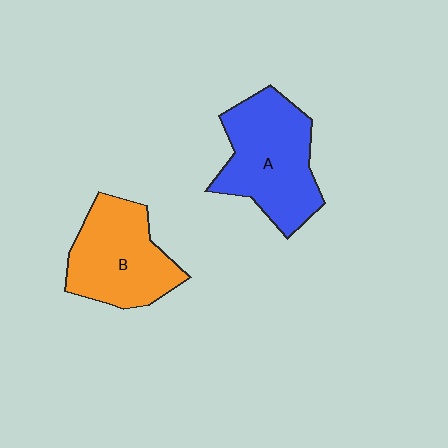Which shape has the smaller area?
Shape B (orange).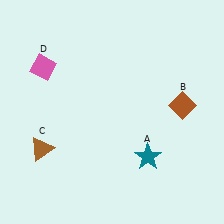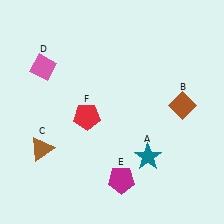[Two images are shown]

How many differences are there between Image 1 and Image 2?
There are 2 differences between the two images.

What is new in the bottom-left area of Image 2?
A red pentagon (F) was added in the bottom-left area of Image 2.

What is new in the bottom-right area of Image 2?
A magenta pentagon (E) was added in the bottom-right area of Image 2.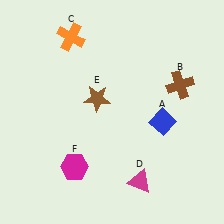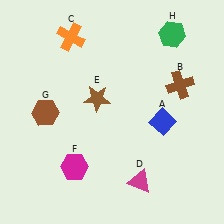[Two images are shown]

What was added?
A brown hexagon (G), a green hexagon (H) were added in Image 2.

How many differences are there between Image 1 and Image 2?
There are 2 differences between the two images.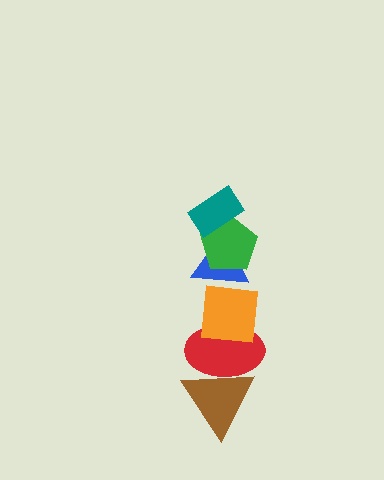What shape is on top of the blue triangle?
The green pentagon is on top of the blue triangle.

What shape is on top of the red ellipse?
The orange square is on top of the red ellipse.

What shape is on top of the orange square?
The blue triangle is on top of the orange square.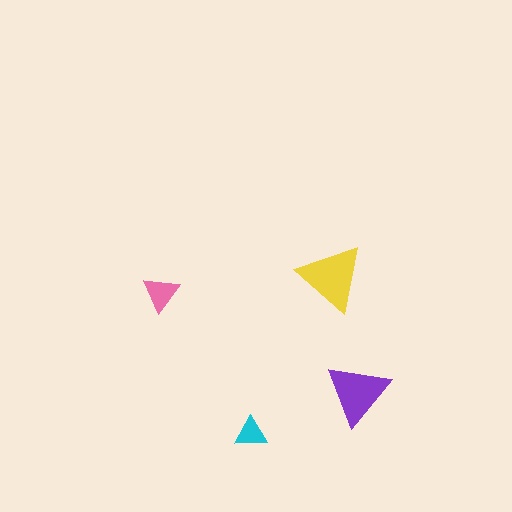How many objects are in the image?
There are 4 objects in the image.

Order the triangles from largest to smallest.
the yellow one, the purple one, the pink one, the cyan one.